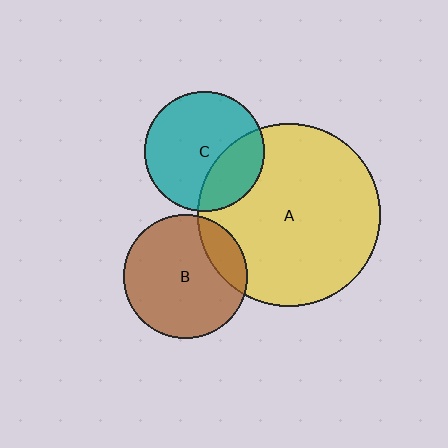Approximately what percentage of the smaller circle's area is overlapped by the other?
Approximately 15%.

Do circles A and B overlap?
Yes.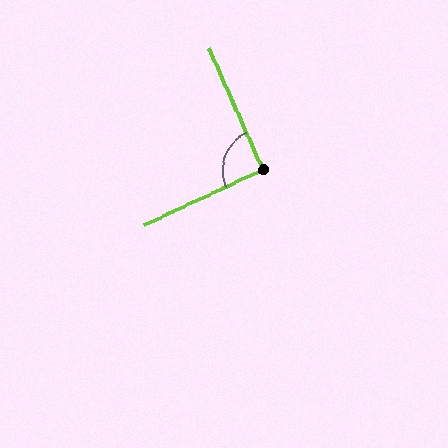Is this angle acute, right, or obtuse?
It is approximately a right angle.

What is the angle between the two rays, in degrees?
Approximately 91 degrees.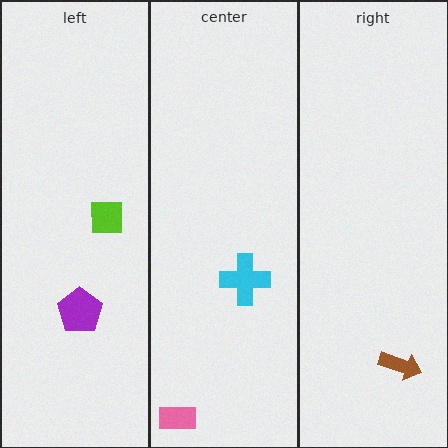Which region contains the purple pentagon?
The left region.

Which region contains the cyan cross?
The center region.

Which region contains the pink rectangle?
The center region.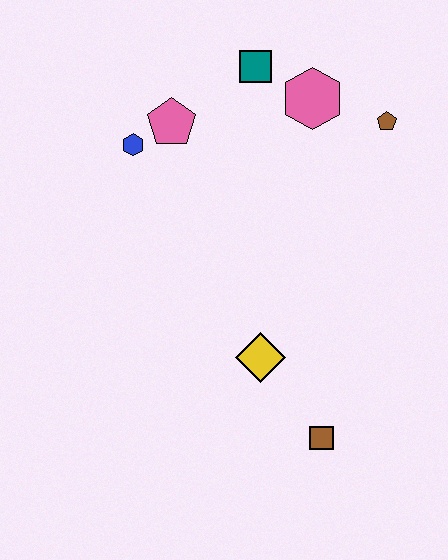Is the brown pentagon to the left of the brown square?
No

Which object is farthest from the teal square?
The brown square is farthest from the teal square.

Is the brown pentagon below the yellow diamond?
No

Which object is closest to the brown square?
The yellow diamond is closest to the brown square.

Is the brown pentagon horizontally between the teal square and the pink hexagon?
No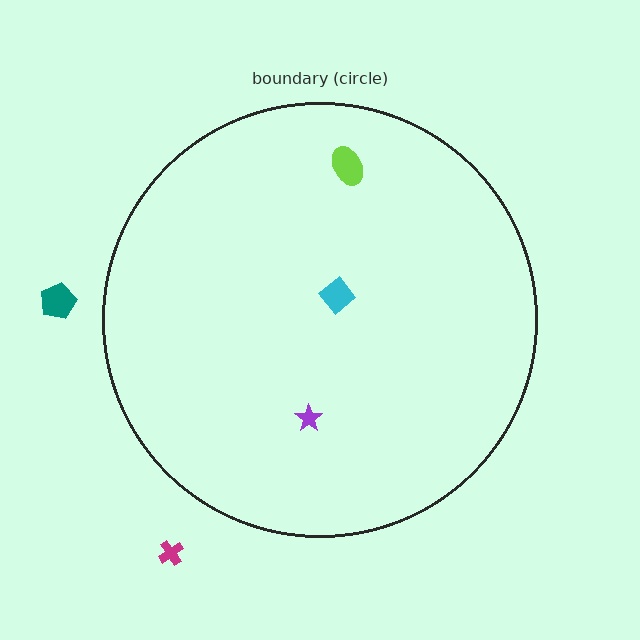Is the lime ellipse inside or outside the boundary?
Inside.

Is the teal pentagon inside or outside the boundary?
Outside.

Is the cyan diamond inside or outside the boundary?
Inside.